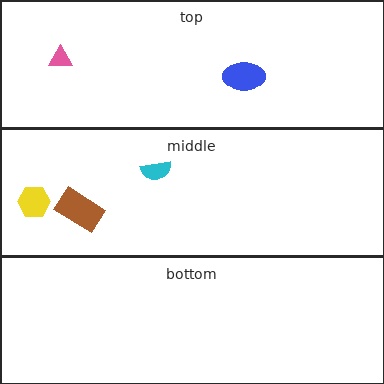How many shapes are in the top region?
2.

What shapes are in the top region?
The blue ellipse, the pink triangle.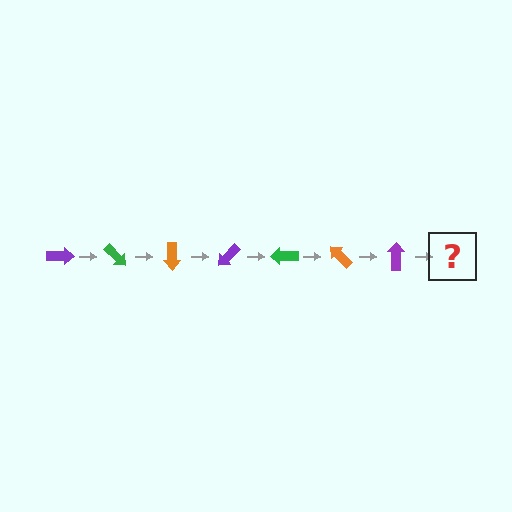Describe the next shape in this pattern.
It should be a green arrow, rotated 315 degrees from the start.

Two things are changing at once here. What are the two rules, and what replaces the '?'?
The two rules are that it rotates 45 degrees each step and the color cycles through purple, green, and orange. The '?' should be a green arrow, rotated 315 degrees from the start.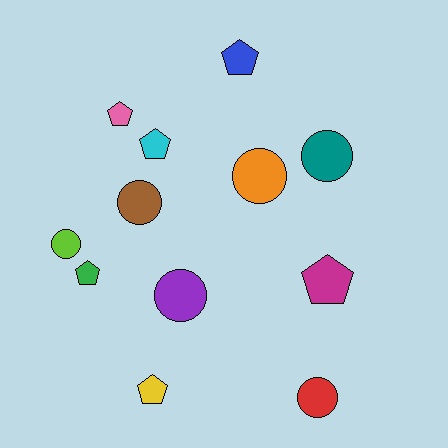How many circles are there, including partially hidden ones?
There are 6 circles.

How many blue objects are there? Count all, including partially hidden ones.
There is 1 blue object.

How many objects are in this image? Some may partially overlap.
There are 12 objects.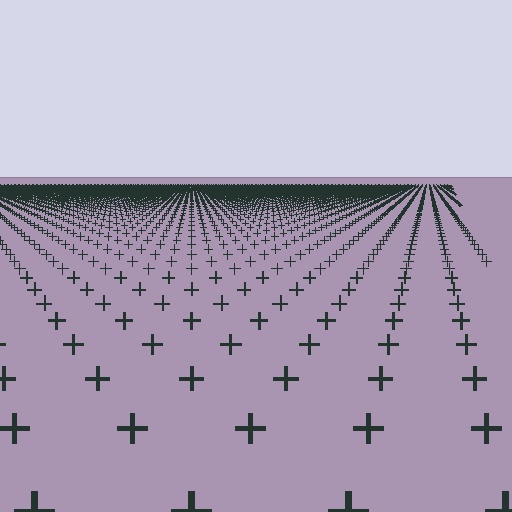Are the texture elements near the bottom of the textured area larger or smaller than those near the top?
Larger. Near the bottom, elements are closer to the viewer and appear at a bigger on-screen size.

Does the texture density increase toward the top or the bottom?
Density increases toward the top.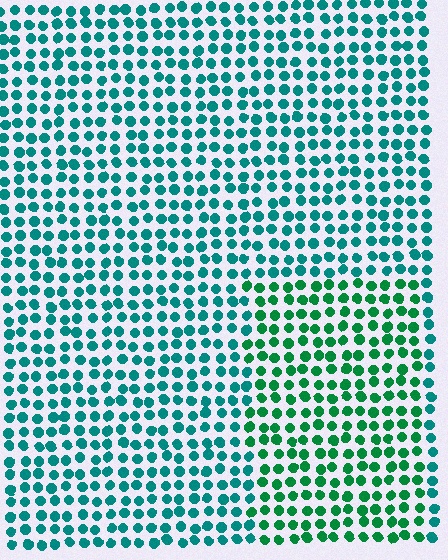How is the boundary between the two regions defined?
The boundary is defined purely by a slight shift in hue (about 32 degrees). Spacing, size, and orientation are identical on both sides.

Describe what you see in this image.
The image is filled with small teal elements in a uniform arrangement. A rectangle-shaped region is visible where the elements are tinted to a slightly different hue, forming a subtle color boundary.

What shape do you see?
I see a rectangle.